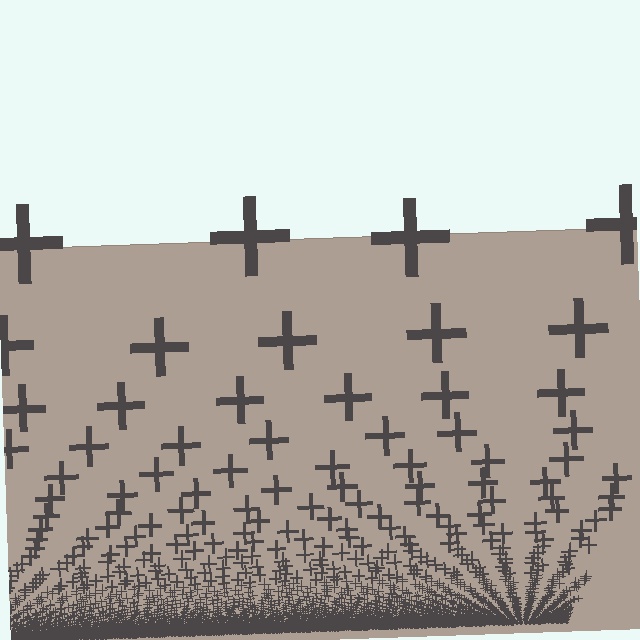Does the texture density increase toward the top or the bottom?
Density increases toward the bottom.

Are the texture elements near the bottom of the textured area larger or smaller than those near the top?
Smaller. The gradient is inverted — elements near the bottom are smaller and denser.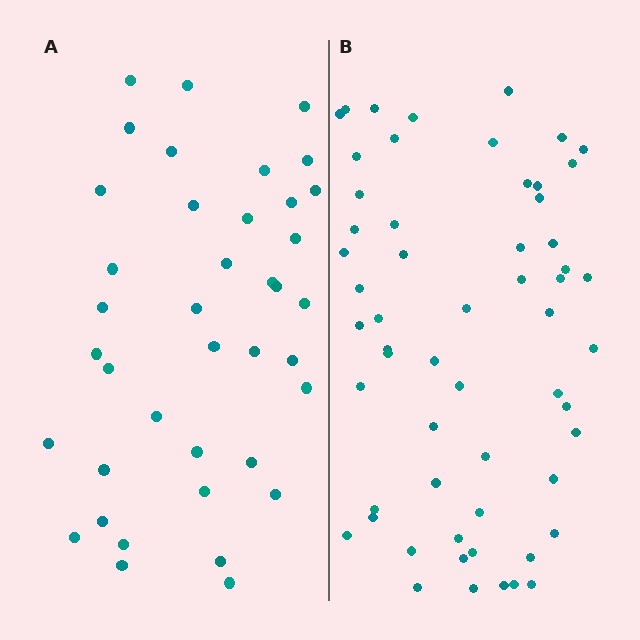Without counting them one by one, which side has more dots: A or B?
Region B (the right region) has more dots.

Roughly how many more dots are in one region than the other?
Region B has approximately 20 more dots than region A.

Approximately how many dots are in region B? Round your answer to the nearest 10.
About 60 dots. (The exact count is 58, which rounds to 60.)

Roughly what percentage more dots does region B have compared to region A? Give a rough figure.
About 50% more.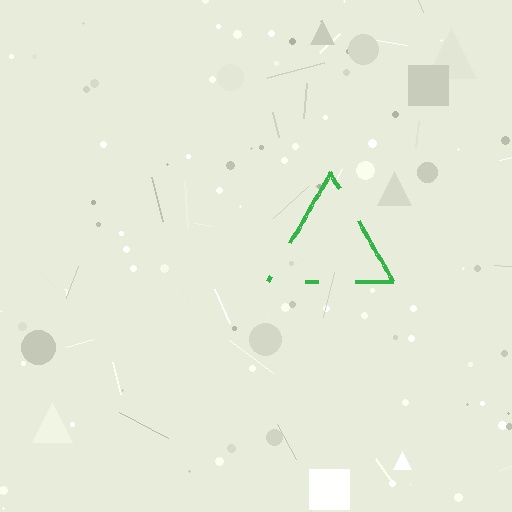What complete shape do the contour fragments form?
The contour fragments form a triangle.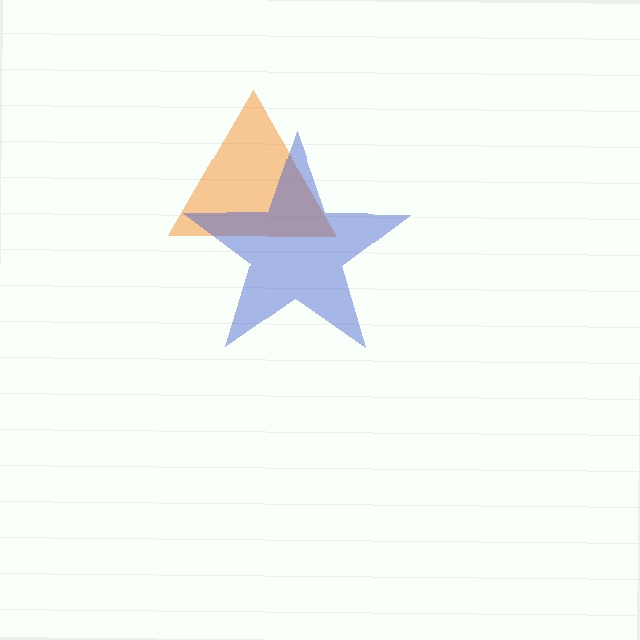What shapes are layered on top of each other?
The layered shapes are: an orange triangle, a blue star.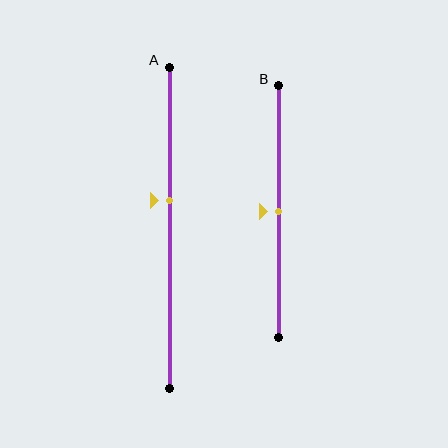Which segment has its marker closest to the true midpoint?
Segment B has its marker closest to the true midpoint.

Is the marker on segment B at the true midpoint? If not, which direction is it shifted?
Yes, the marker on segment B is at the true midpoint.